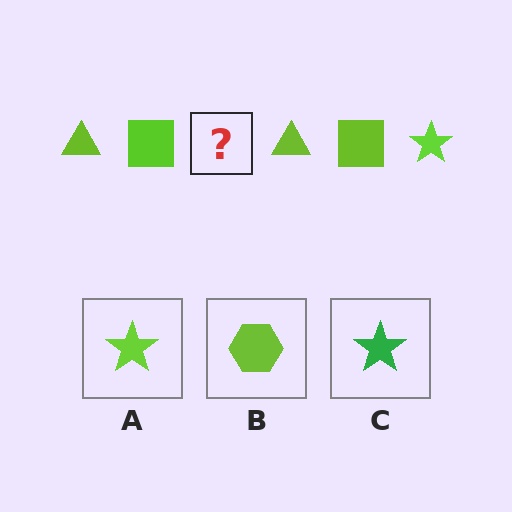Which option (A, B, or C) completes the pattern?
A.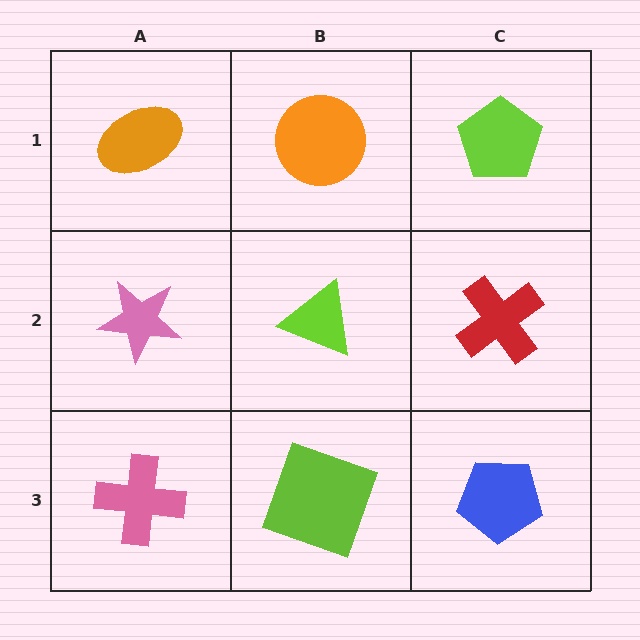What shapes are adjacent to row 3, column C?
A red cross (row 2, column C), a lime square (row 3, column B).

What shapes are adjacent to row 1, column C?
A red cross (row 2, column C), an orange circle (row 1, column B).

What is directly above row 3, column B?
A lime triangle.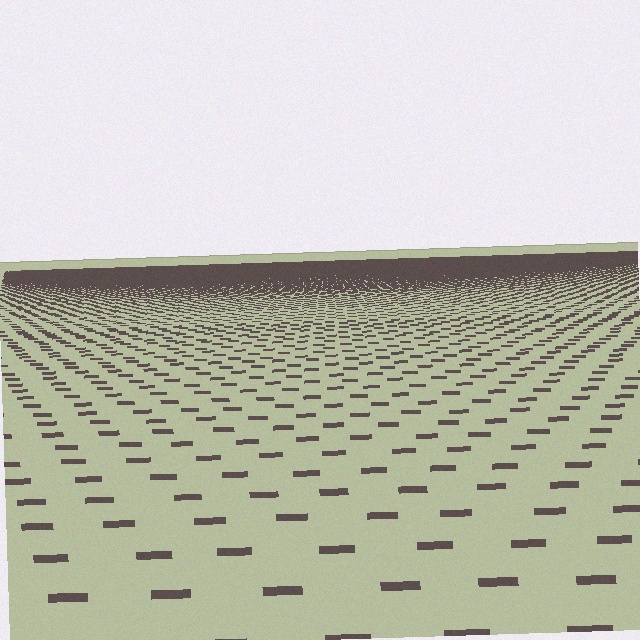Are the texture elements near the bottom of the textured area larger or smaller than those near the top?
Larger. Near the bottom, elements are closer to the viewer and appear at a bigger on-screen size.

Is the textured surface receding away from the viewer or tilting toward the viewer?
The surface is receding away from the viewer. Texture elements get smaller and denser toward the top.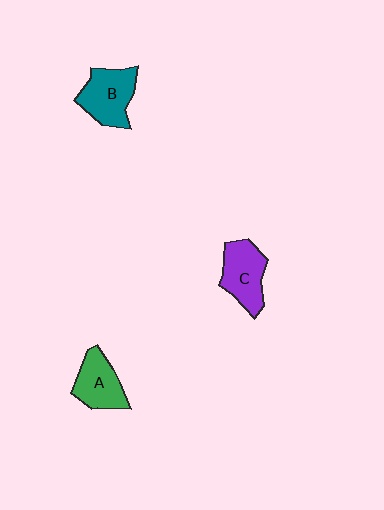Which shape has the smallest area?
Shape A (green).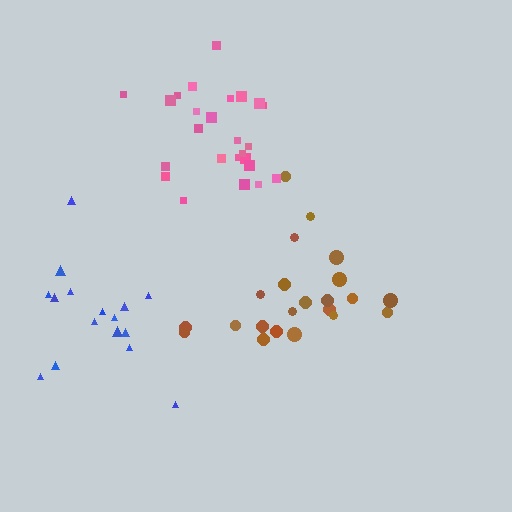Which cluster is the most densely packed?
Pink.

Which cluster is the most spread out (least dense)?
Blue.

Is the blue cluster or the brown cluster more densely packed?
Brown.